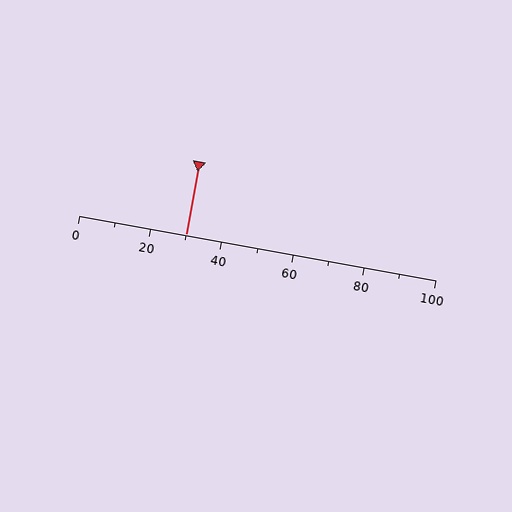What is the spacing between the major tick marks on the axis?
The major ticks are spaced 20 apart.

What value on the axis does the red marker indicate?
The marker indicates approximately 30.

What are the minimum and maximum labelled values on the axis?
The axis runs from 0 to 100.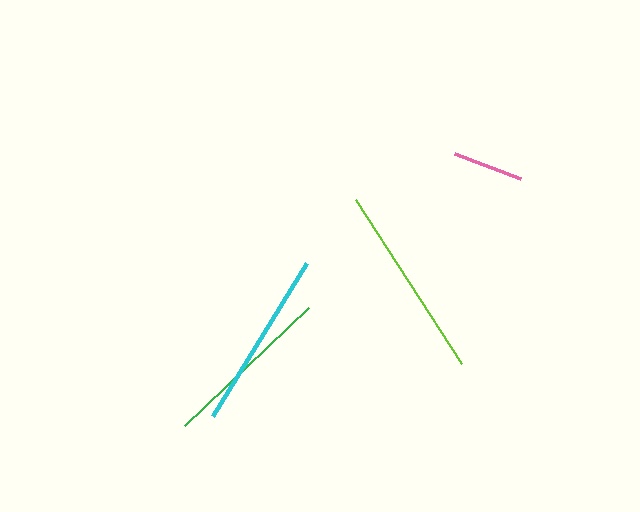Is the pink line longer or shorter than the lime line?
The lime line is longer than the pink line.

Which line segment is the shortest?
The pink line is the shortest at approximately 71 pixels.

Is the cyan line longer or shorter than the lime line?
The lime line is longer than the cyan line.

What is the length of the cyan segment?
The cyan segment is approximately 180 pixels long.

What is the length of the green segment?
The green segment is approximately 171 pixels long.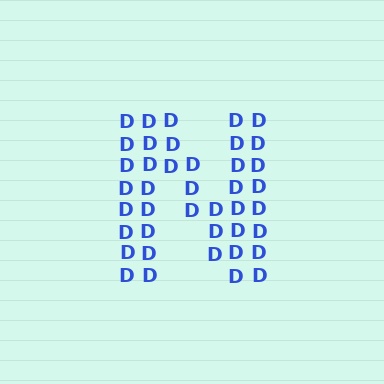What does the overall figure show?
The overall figure shows the letter N.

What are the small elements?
The small elements are letter D's.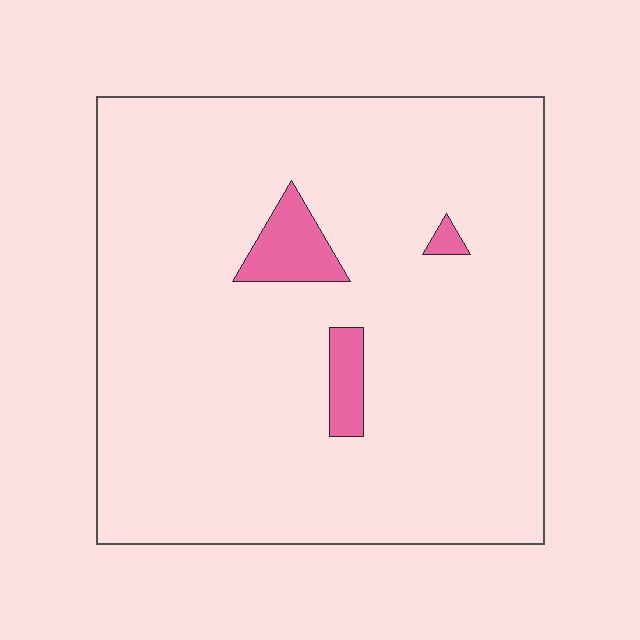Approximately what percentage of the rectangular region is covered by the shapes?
Approximately 5%.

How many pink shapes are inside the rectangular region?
3.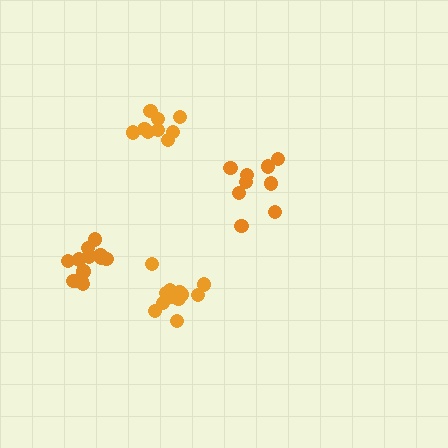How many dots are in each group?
Group 1: 14 dots, Group 2: 9 dots, Group 3: 9 dots, Group 4: 13 dots (45 total).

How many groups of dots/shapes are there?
There are 4 groups.